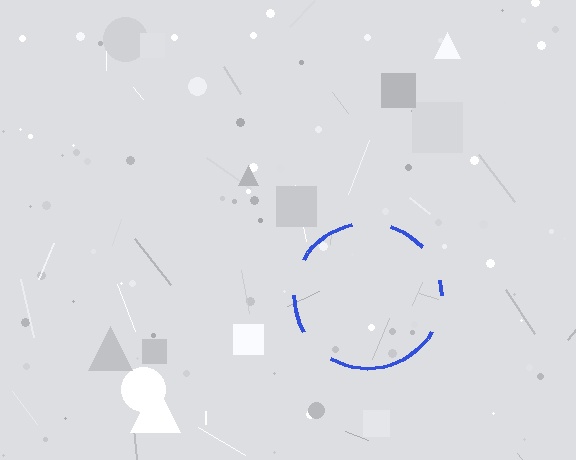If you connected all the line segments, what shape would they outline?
They would outline a circle.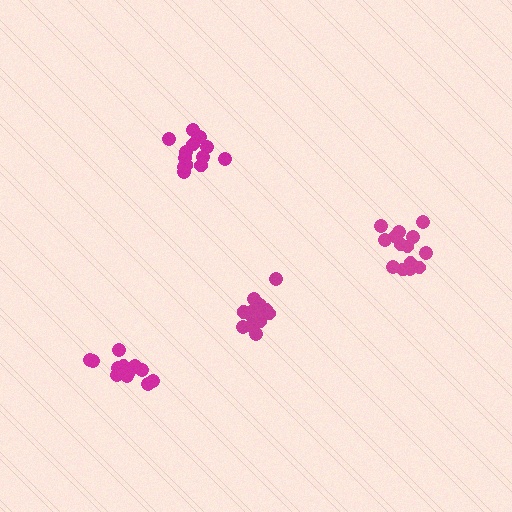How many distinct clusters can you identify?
There are 4 distinct clusters.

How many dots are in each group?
Group 1: 13 dots, Group 2: 14 dots, Group 3: 14 dots, Group 4: 14 dots (55 total).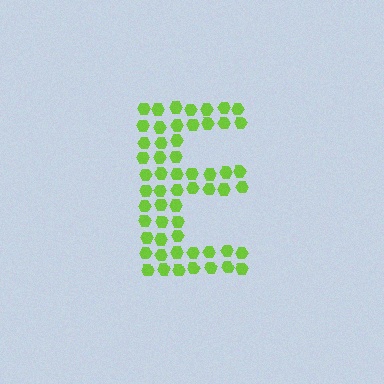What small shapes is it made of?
It is made of small hexagons.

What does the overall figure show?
The overall figure shows the letter E.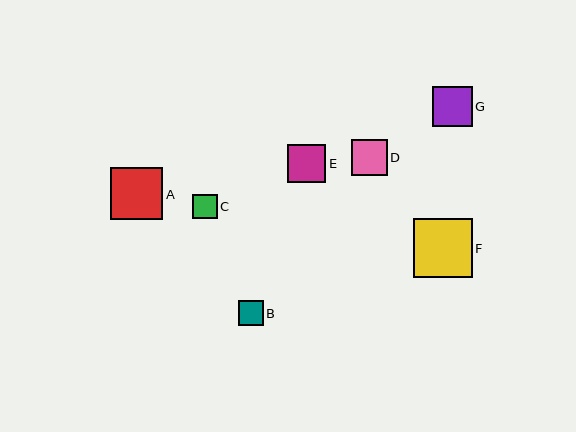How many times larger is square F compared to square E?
Square F is approximately 1.5 times the size of square E.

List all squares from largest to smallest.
From largest to smallest: F, A, G, E, D, B, C.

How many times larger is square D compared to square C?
Square D is approximately 1.5 times the size of square C.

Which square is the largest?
Square F is the largest with a size of approximately 59 pixels.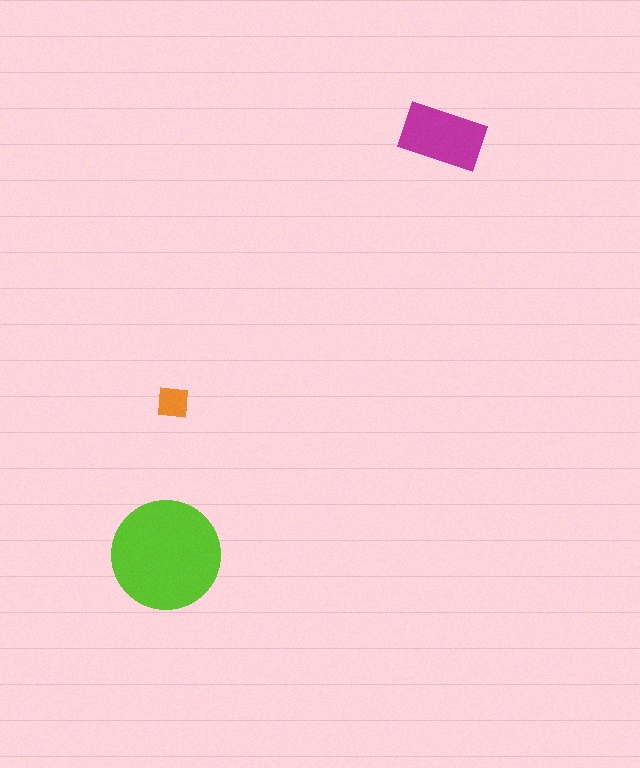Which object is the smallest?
The orange square.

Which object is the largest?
The lime circle.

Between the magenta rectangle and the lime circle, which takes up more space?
The lime circle.